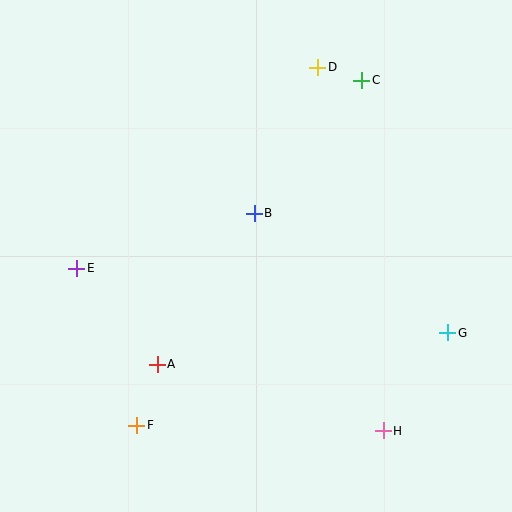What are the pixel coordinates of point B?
Point B is at (254, 213).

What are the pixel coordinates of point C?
Point C is at (362, 80).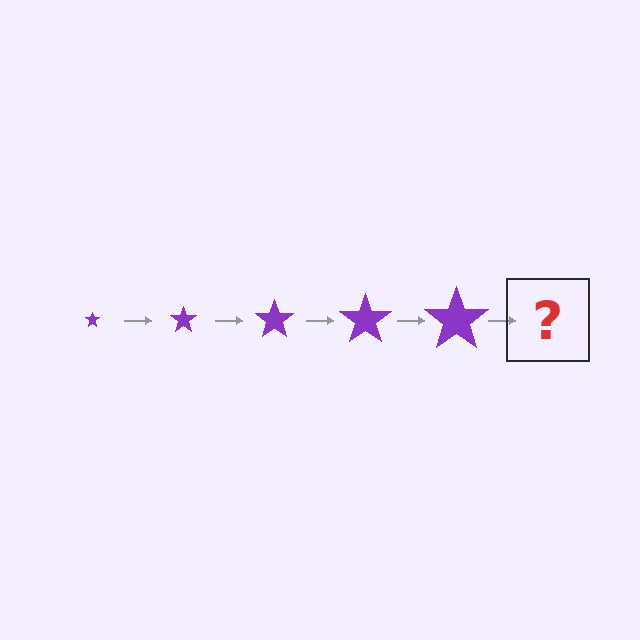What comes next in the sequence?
The next element should be a purple star, larger than the previous one.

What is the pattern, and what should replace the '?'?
The pattern is that the star gets progressively larger each step. The '?' should be a purple star, larger than the previous one.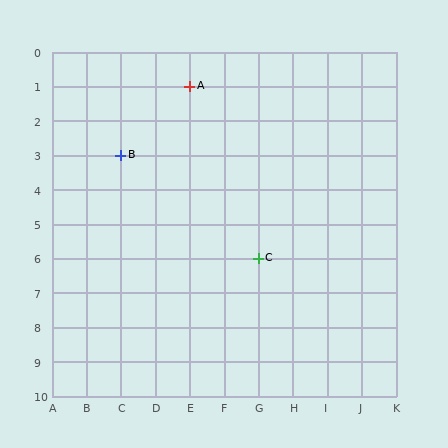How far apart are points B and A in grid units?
Points B and A are 2 columns and 2 rows apart (about 2.8 grid units diagonally).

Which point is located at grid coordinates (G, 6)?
Point C is at (G, 6).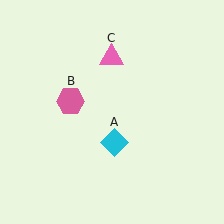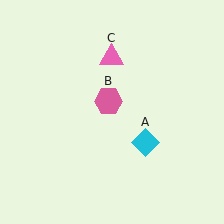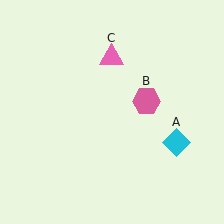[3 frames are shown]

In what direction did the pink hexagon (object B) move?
The pink hexagon (object B) moved right.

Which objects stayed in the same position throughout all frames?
Pink triangle (object C) remained stationary.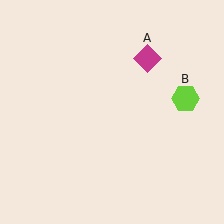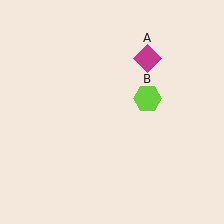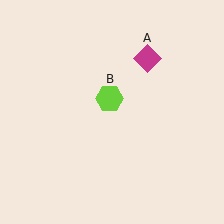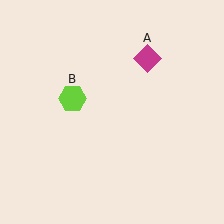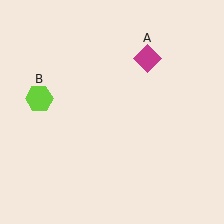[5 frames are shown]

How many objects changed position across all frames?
1 object changed position: lime hexagon (object B).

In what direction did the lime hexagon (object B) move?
The lime hexagon (object B) moved left.